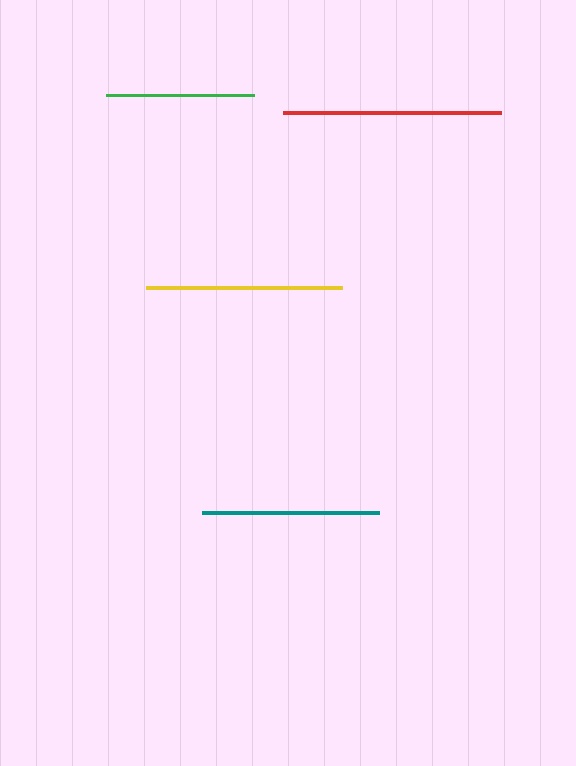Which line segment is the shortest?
The green line is the shortest at approximately 148 pixels.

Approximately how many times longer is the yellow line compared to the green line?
The yellow line is approximately 1.3 times the length of the green line.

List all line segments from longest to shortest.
From longest to shortest: red, yellow, teal, green.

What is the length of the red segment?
The red segment is approximately 218 pixels long.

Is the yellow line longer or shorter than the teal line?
The yellow line is longer than the teal line.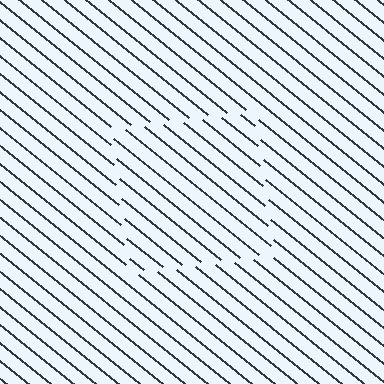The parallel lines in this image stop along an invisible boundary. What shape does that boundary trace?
An illusory square. The interior of the shape contains the same grating, shifted by half a period — the contour is defined by the phase discontinuity where line-ends from the inner and outer gratings abut.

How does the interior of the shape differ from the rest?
The interior of the shape contains the same grating, shifted by half a period — the contour is defined by the phase discontinuity where line-ends from the inner and outer gratings abut.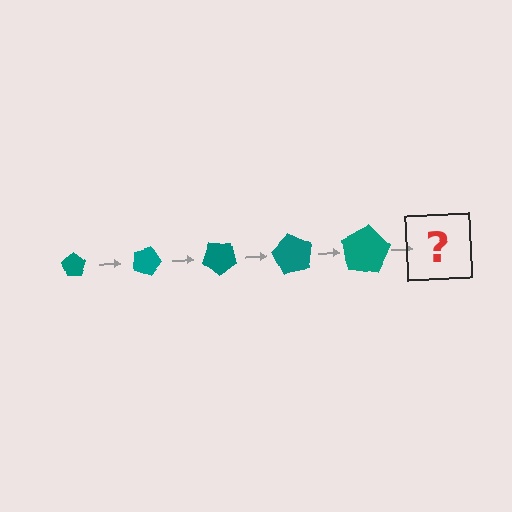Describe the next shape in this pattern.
It should be a pentagon, larger than the previous one and rotated 100 degrees from the start.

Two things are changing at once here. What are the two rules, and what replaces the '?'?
The two rules are that the pentagon grows larger each step and it rotates 20 degrees each step. The '?' should be a pentagon, larger than the previous one and rotated 100 degrees from the start.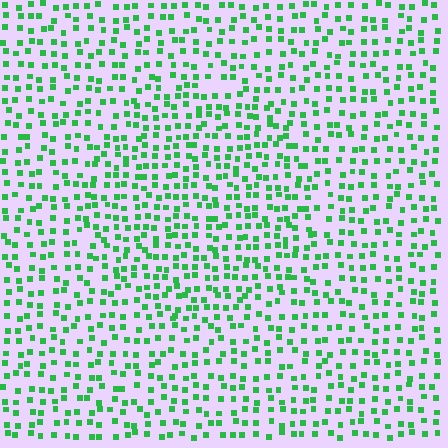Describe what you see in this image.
The image contains small green elements arranged at two different densities. A circle-shaped region is visible where the elements are more densely packed than the surrounding area.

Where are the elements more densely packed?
The elements are more densely packed inside the circle boundary.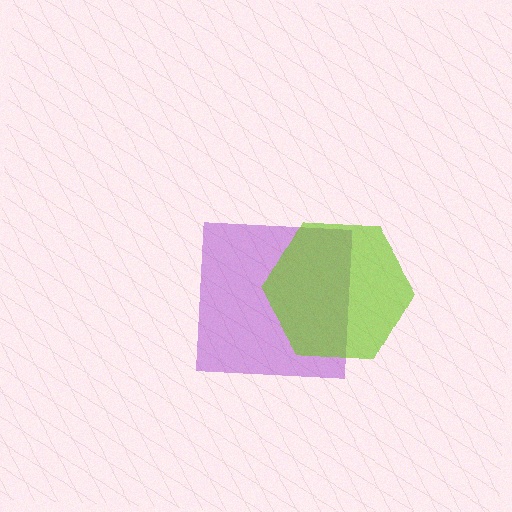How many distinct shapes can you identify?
There are 2 distinct shapes: a purple square, a lime hexagon.